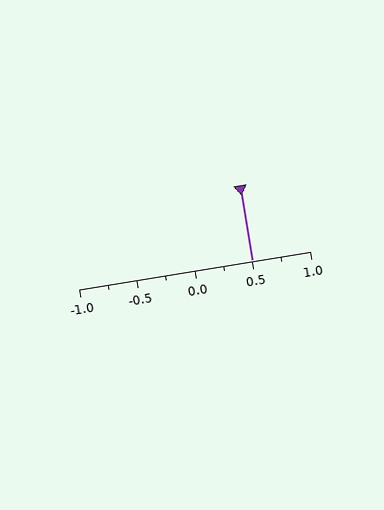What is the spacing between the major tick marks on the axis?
The major ticks are spaced 0.5 apart.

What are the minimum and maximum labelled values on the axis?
The axis runs from -1.0 to 1.0.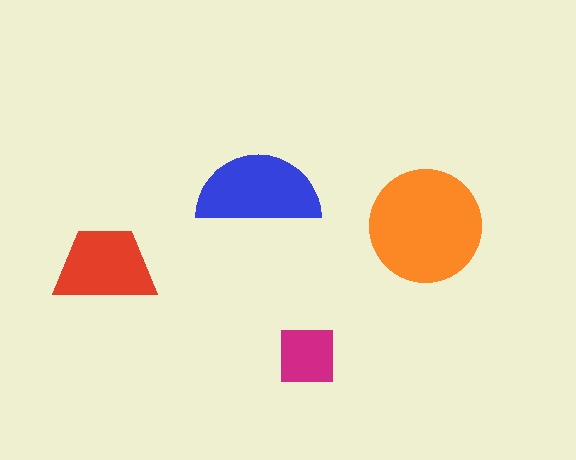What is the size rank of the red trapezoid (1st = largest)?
3rd.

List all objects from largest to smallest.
The orange circle, the blue semicircle, the red trapezoid, the magenta square.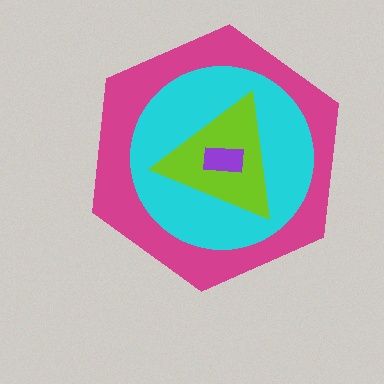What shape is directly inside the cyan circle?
The lime triangle.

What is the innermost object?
The purple rectangle.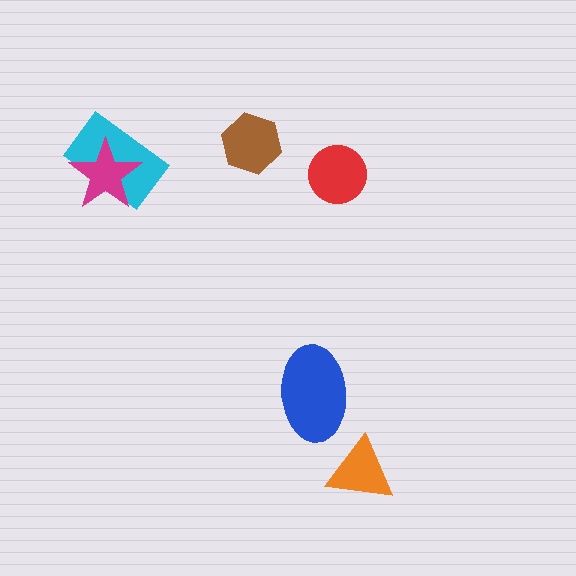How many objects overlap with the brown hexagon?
0 objects overlap with the brown hexagon.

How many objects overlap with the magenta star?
1 object overlaps with the magenta star.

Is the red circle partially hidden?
No, no other shape covers it.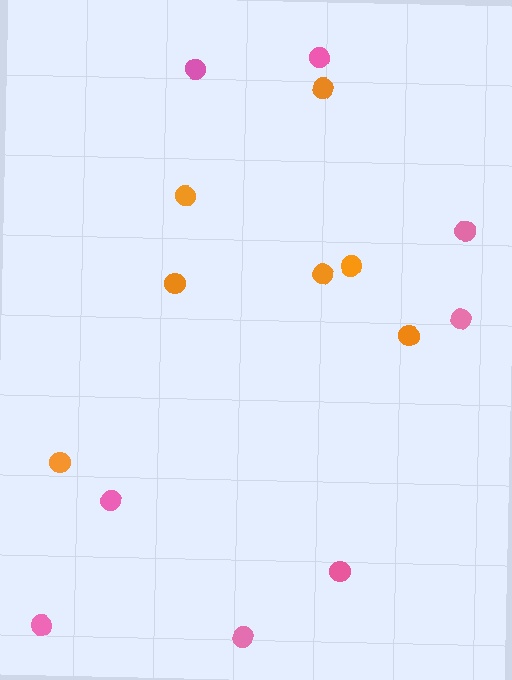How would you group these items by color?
There are 2 groups: one group of orange circles (7) and one group of pink circles (8).